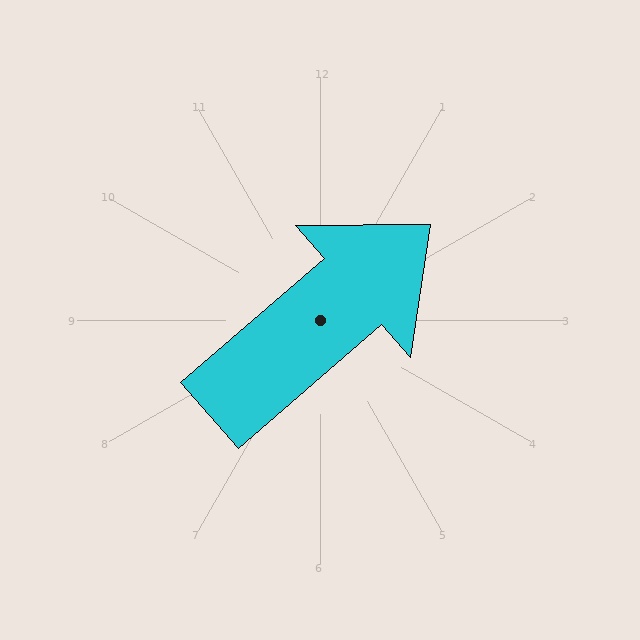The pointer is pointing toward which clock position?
Roughly 2 o'clock.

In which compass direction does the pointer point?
Northeast.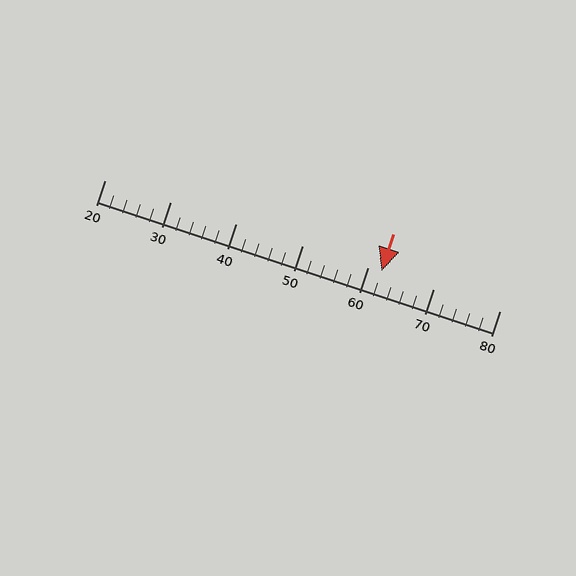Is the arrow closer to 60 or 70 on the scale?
The arrow is closer to 60.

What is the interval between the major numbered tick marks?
The major tick marks are spaced 10 units apart.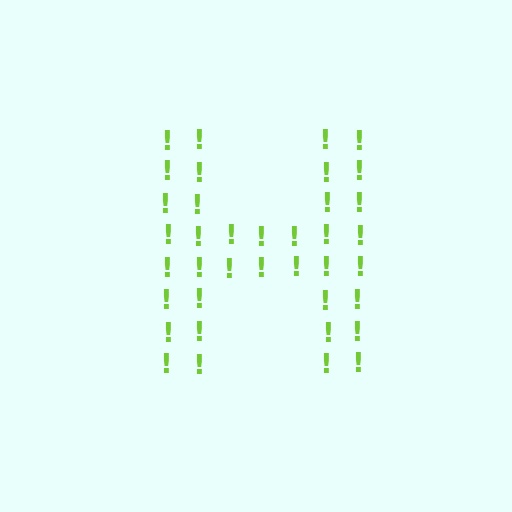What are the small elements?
The small elements are exclamation marks.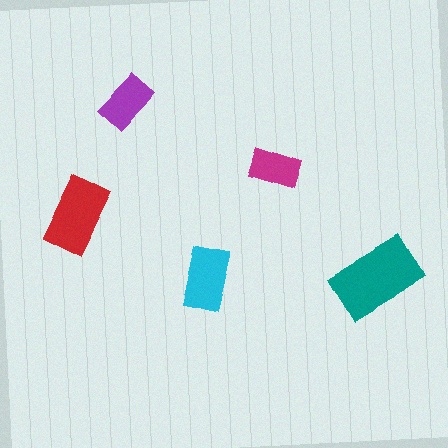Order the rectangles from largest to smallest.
the teal one, the red one, the cyan one, the purple one, the magenta one.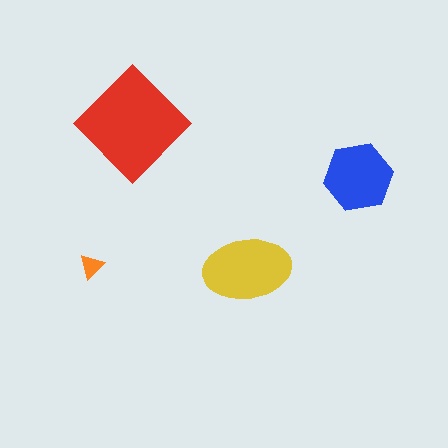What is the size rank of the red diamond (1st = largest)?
1st.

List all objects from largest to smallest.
The red diamond, the yellow ellipse, the blue hexagon, the orange triangle.